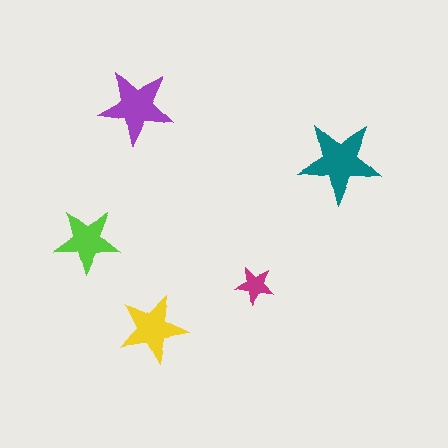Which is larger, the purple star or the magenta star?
The purple one.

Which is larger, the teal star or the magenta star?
The teal one.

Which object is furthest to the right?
The teal star is rightmost.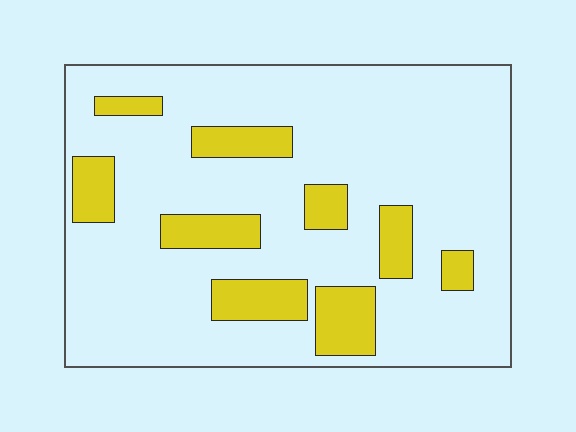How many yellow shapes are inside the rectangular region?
9.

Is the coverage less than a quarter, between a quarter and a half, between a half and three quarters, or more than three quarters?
Less than a quarter.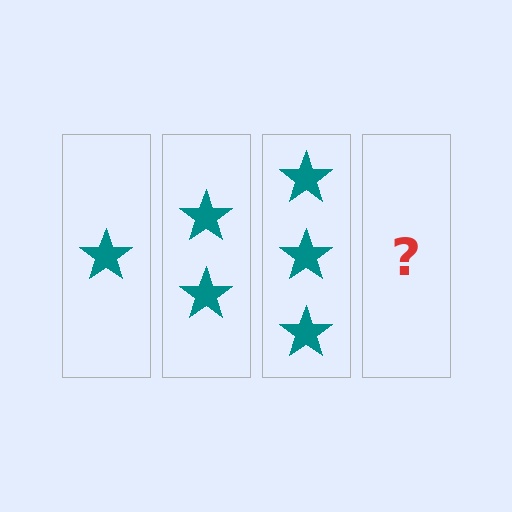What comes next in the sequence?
The next element should be 4 stars.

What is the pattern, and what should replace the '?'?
The pattern is that each step adds one more star. The '?' should be 4 stars.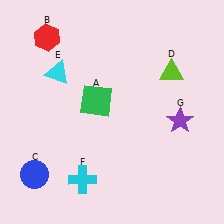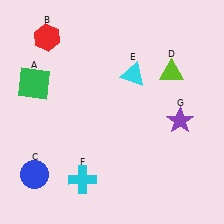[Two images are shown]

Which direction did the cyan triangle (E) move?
The cyan triangle (E) moved right.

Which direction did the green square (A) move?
The green square (A) moved left.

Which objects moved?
The objects that moved are: the green square (A), the cyan triangle (E).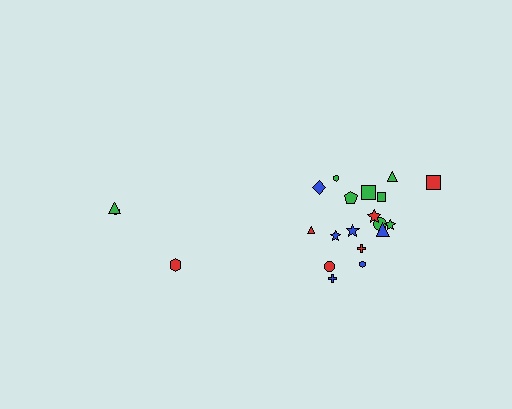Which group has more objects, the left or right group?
The right group.